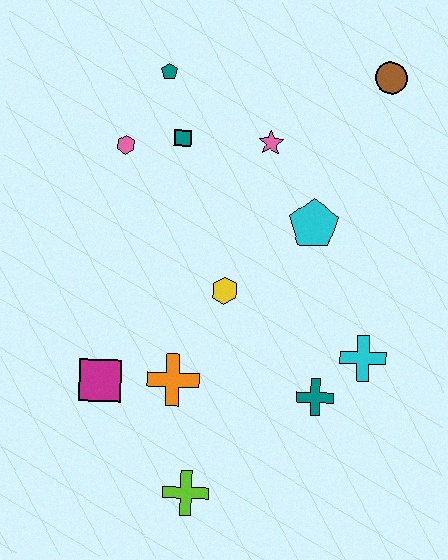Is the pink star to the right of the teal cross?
No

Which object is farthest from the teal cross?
The teal pentagon is farthest from the teal cross.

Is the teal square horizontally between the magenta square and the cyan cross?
Yes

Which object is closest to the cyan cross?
The teal cross is closest to the cyan cross.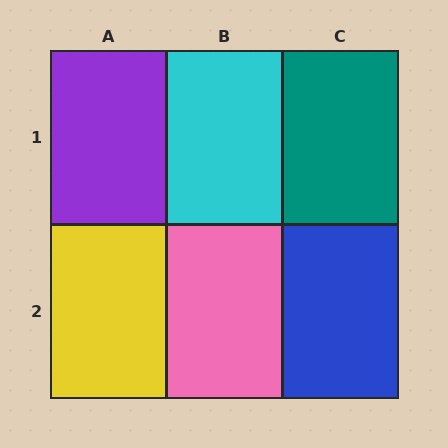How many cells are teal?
1 cell is teal.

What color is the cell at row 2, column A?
Yellow.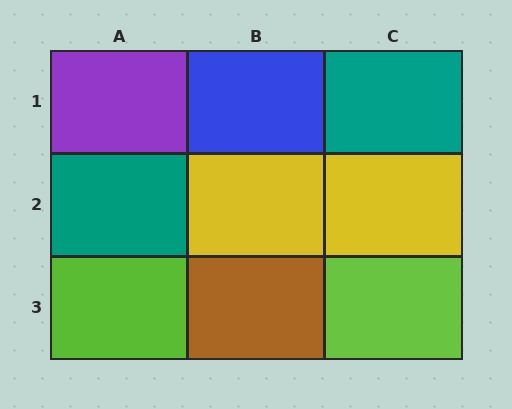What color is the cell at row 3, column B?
Brown.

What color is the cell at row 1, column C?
Teal.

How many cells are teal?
2 cells are teal.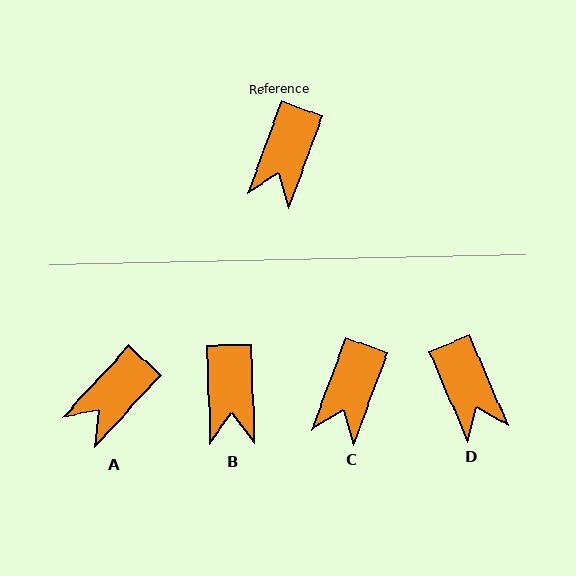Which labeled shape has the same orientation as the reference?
C.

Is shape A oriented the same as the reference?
No, it is off by about 22 degrees.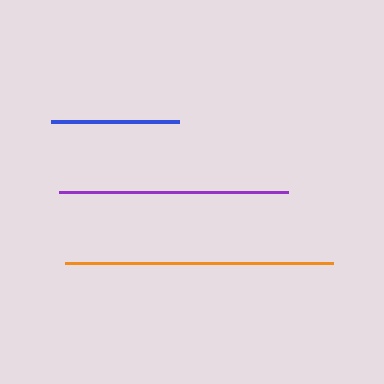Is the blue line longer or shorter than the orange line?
The orange line is longer than the blue line.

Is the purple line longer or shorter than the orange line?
The orange line is longer than the purple line.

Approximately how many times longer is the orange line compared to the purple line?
The orange line is approximately 1.2 times the length of the purple line.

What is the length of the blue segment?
The blue segment is approximately 128 pixels long.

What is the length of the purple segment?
The purple segment is approximately 228 pixels long.